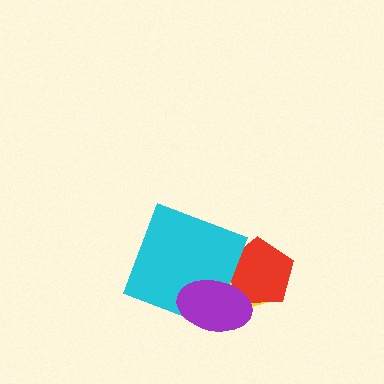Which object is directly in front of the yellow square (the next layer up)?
The red pentagon is directly in front of the yellow square.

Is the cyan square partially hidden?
Yes, it is partially covered by another shape.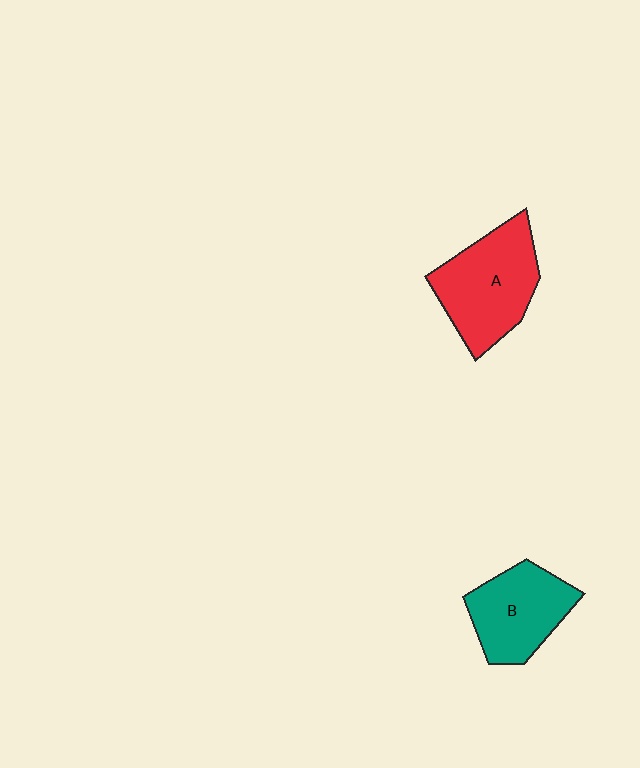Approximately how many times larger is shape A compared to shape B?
Approximately 1.2 times.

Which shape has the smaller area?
Shape B (teal).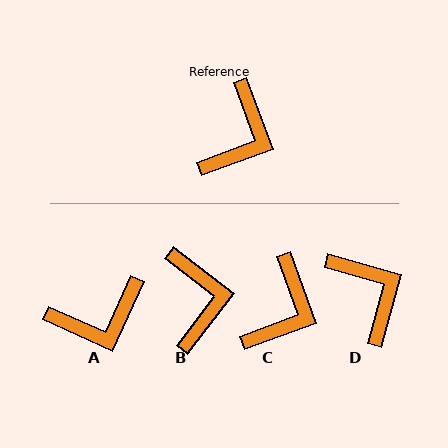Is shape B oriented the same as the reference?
No, it is off by about 33 degrees.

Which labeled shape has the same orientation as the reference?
C.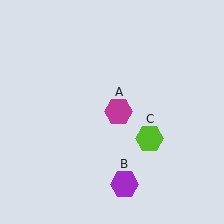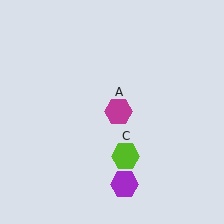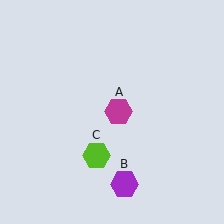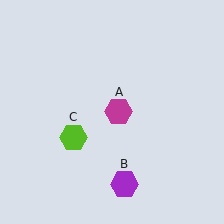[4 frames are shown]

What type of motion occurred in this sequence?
The lime hexagon (object C) rotated clockwise around the center of the scene.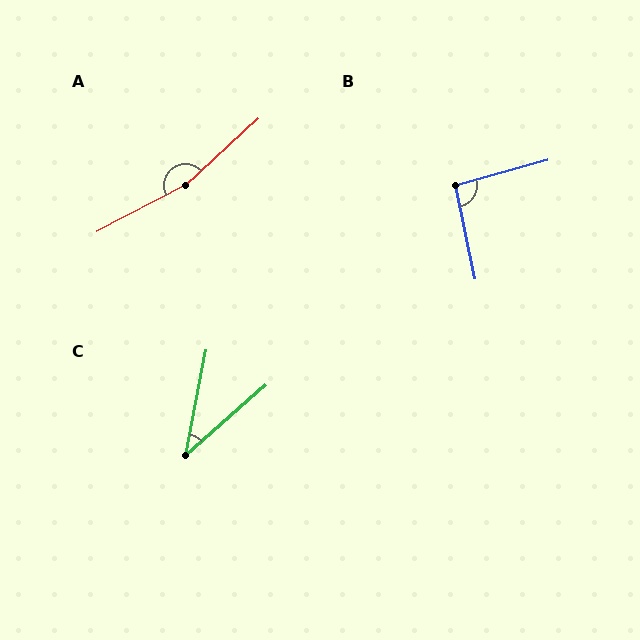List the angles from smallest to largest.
C (38°), B (94°), A (165°).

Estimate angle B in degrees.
Approximately 94 degrees.